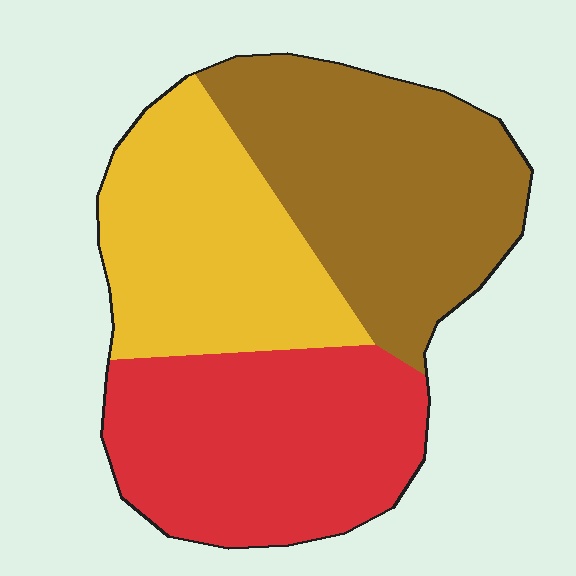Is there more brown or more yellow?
Brown.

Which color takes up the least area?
Yellow, at roughly 30%.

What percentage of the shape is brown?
Brown covers roughly 35% of the shape.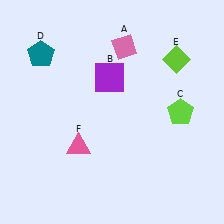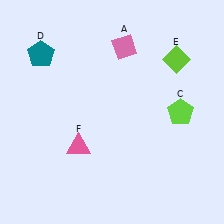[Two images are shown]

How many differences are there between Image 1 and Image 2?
There is 1 difference between the two images.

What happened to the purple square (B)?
The purple square (B) was removed in Image 2. It was in the top-left area of Image 1.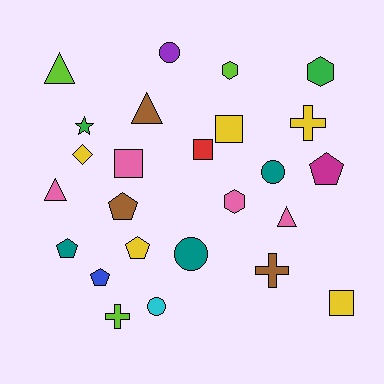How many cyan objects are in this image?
There is 1 cyan object.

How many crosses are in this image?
There are 3 crosses.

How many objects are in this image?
There are 25 objects.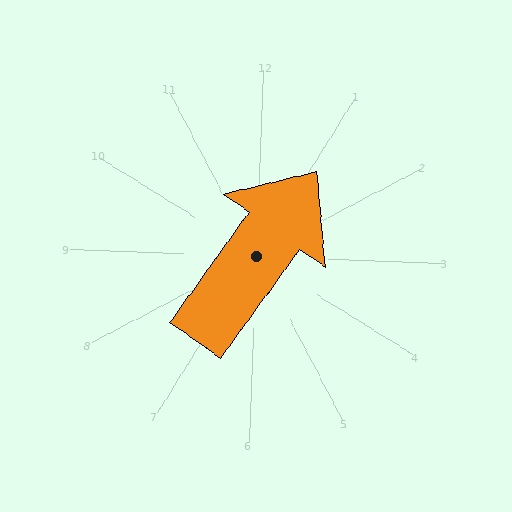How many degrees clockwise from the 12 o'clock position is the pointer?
Approximately 34 degrees.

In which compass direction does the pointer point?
Northeast.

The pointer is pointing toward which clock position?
Roughly 1 o'clock.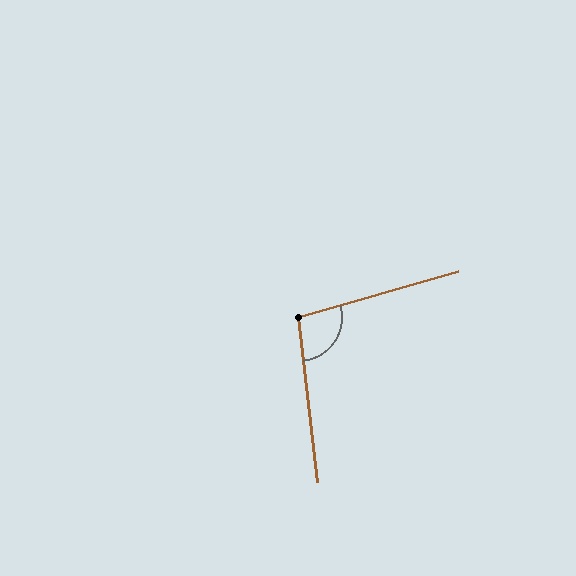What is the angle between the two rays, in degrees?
Approximately 99 degrees.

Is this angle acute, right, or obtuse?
It is obtuse.